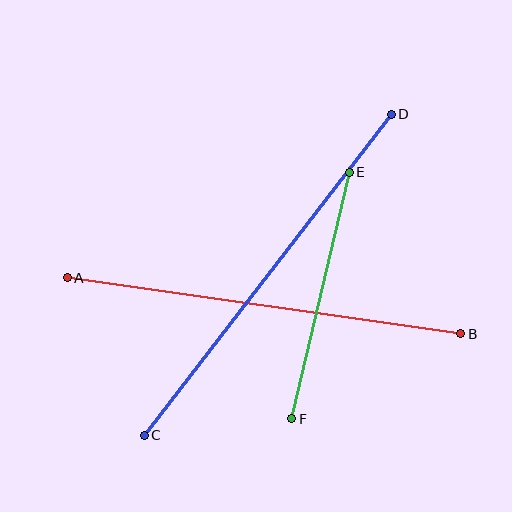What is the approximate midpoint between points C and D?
The midpoint is at approximately (268, 275) pixels.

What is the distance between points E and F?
The distance is approximately 253 pixels.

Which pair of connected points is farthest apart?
Points C and D are farthest apart.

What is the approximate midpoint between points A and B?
The midpoint is at approximately (264, 306) pixels.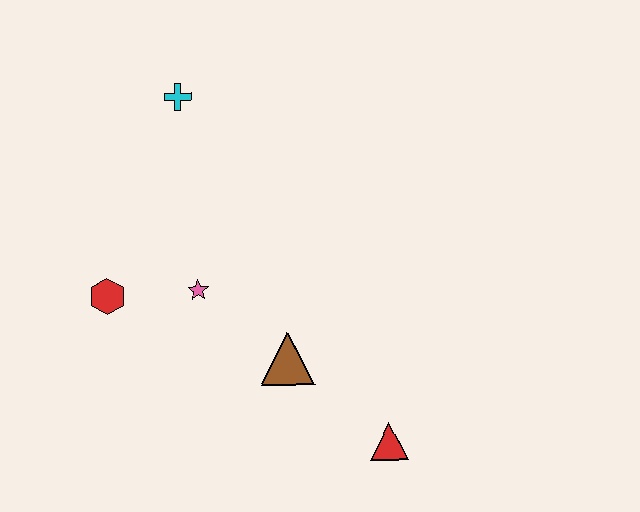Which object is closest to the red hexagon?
The pink star is closest to the red hexagon.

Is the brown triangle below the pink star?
Yes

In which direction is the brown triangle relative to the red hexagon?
The brown triangle is to the right of the red hexagon.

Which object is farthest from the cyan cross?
The red triangle is farthest from the cyan cross.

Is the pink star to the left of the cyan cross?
No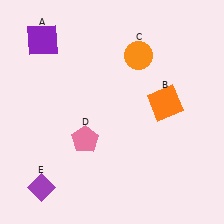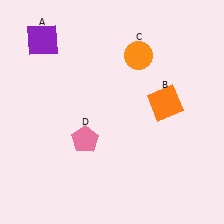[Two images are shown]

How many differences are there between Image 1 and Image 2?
There is 1 difference between the two images.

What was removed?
The purple diamond (E) was removed in Image 2.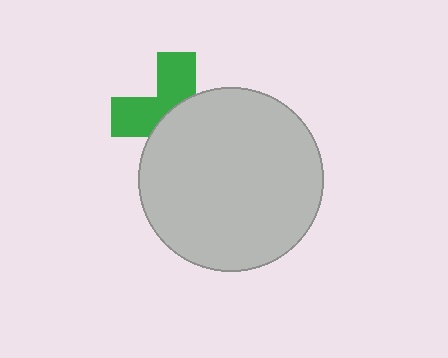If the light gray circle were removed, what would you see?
You would see the complete green cross.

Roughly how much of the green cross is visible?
A small part of it is visible (roughly 45%).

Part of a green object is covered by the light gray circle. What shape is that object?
It is a cross.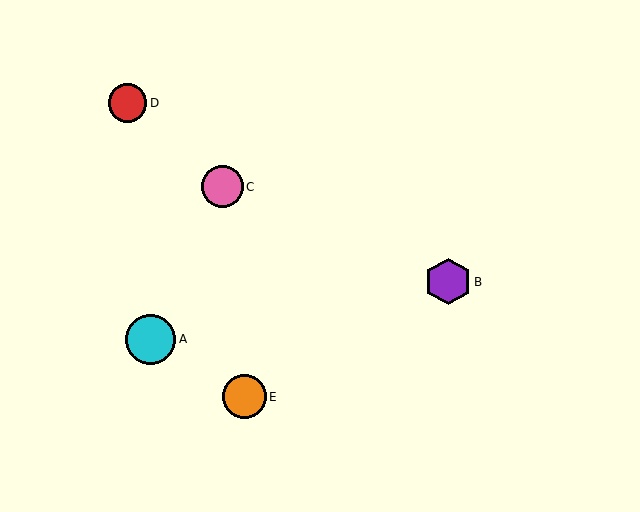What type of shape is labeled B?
Shape B is a purple hexagon.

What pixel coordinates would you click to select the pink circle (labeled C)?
Click at (223, 187) to select the pink circle C.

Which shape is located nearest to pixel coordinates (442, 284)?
The purple hexagon (labeled B) at (448, 282) is nearest to that location.